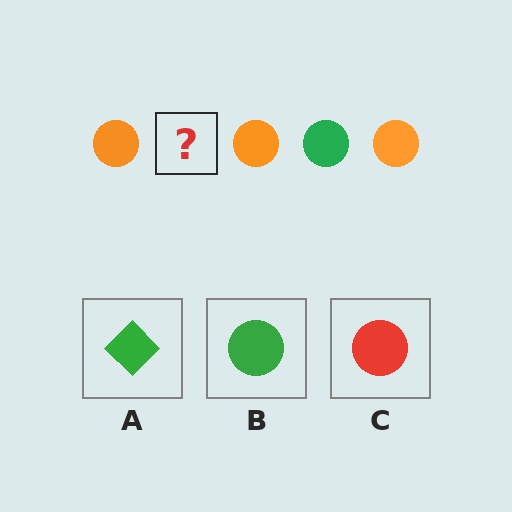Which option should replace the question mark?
Option B.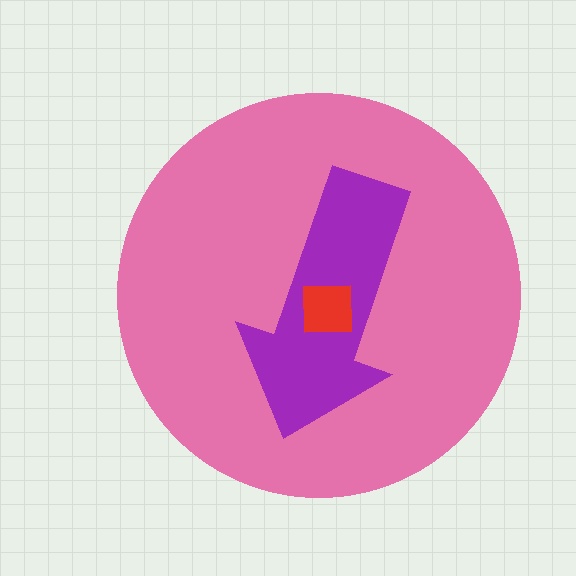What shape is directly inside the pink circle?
The purple arrow.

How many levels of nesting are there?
3.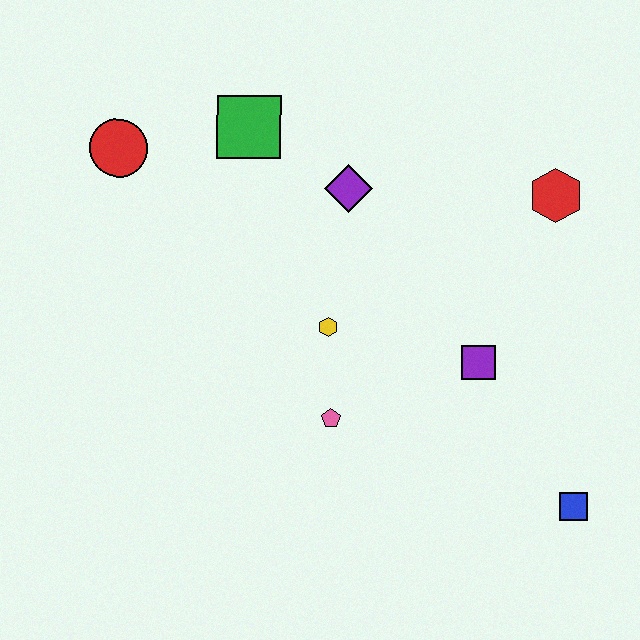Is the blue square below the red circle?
Yes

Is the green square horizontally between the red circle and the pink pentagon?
Yes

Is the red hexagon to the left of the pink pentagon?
No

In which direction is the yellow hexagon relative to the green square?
The yellow hexagon is below the green square.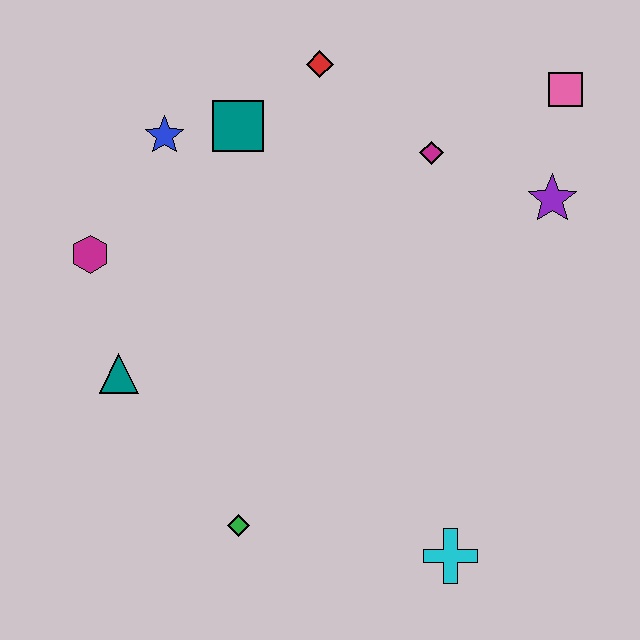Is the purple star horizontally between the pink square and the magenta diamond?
Yes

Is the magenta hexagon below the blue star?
Yes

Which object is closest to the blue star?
The teal square is closest to the blue star.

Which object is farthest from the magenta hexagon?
The pink square is farthest from the magenta hexagon.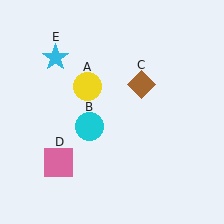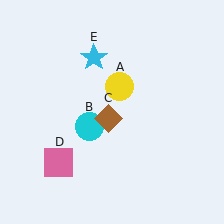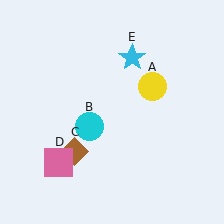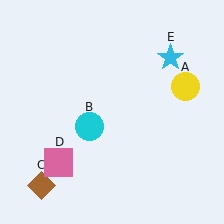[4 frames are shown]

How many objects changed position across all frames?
3 objects changed position: yellow circle (object A), brown diamond (object C), cyan star (object E).